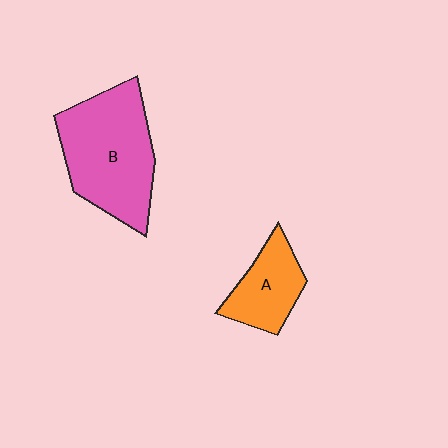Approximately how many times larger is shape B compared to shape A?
Approximately 2.0 times.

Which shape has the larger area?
Shape B (pink).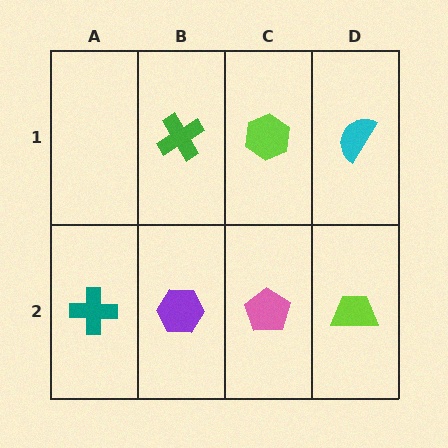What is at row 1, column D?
A cyan semicircle.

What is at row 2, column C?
A pink pentagon.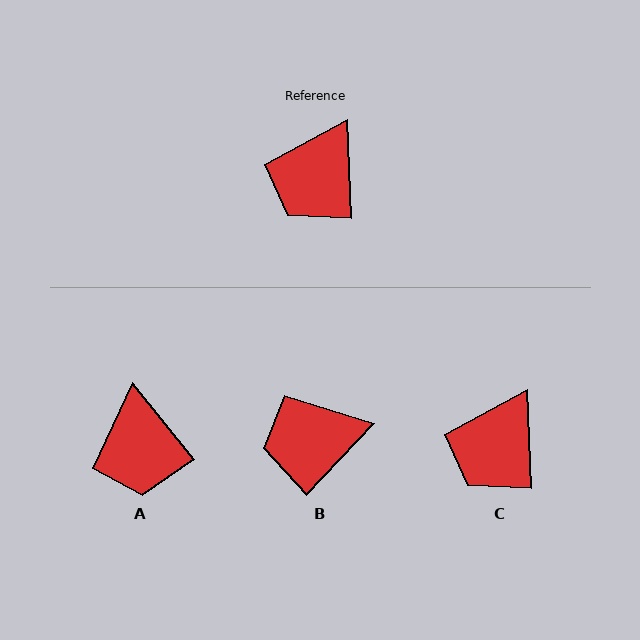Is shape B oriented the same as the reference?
No, it is off by about 46 degrees.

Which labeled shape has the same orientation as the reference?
C.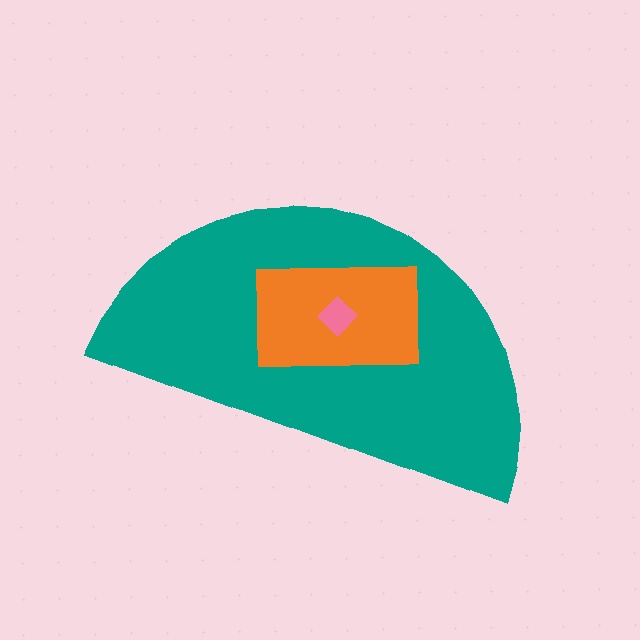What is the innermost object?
The pink diamond.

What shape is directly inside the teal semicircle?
The orange rectangle.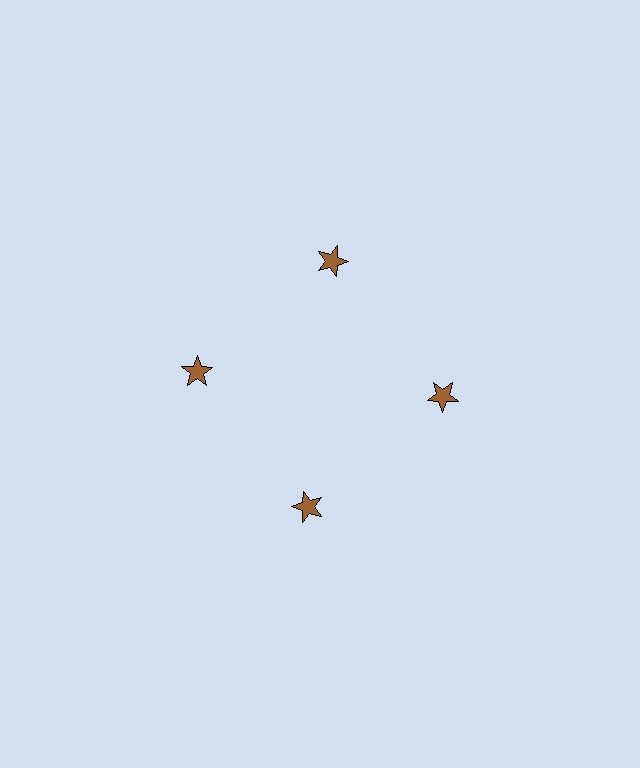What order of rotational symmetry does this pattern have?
This pattern has 4-fold rotational symmetry.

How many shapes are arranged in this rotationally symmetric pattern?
There are 4 shapes, arranged in 4 groups of 1.